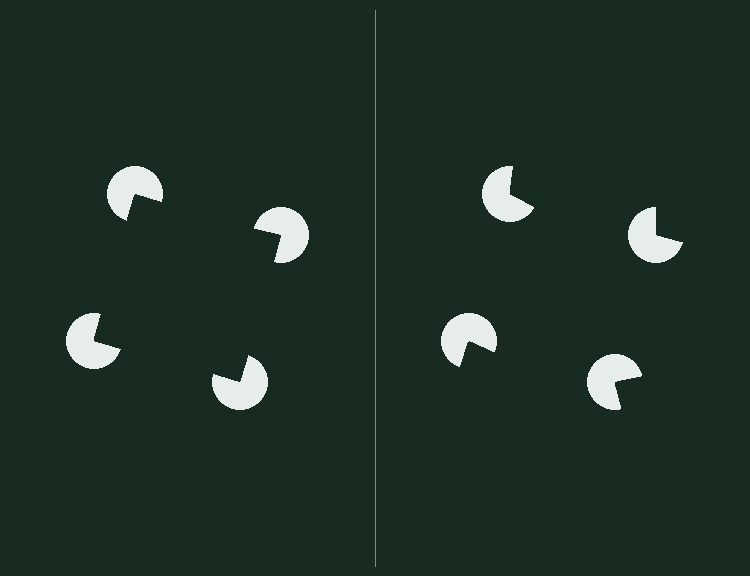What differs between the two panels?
The pac-man discs are positioned identically on both sides; only the wedge orientations differ. On the left they align to a square; on the right they are misaligned.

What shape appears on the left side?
An illusory square.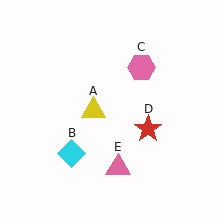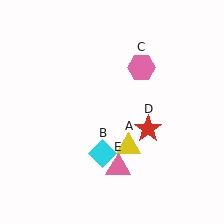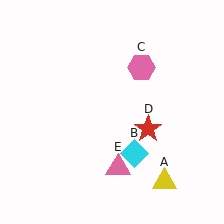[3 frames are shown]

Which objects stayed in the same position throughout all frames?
Pink hexagon (object C) and red star (object D) and pink triangle (object E) remained stationary.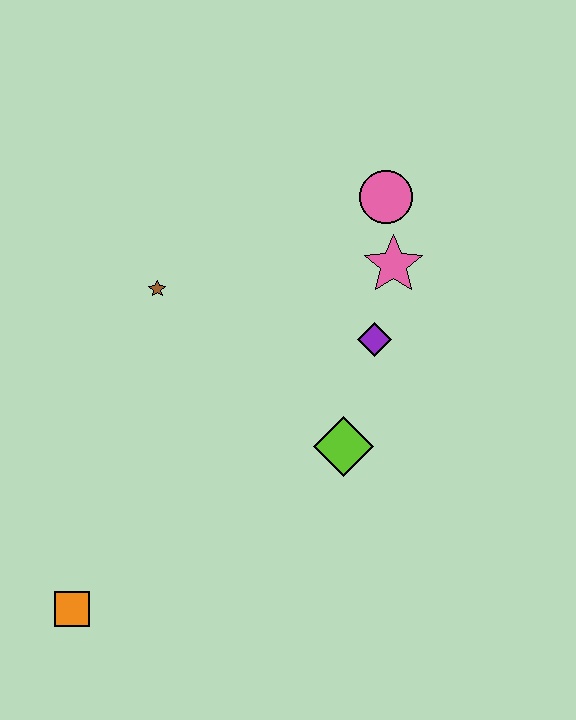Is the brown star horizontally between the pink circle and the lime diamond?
No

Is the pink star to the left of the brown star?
No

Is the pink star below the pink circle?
Yes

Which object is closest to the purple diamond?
The pink star is closest to the purple diamond.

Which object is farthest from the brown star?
The orange square is farthest from the brown star.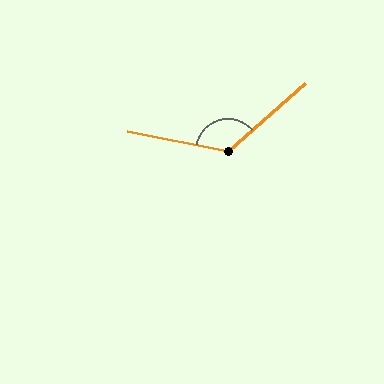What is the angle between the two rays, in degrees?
Approximately 128 degrees.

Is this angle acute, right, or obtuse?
It is obtuse.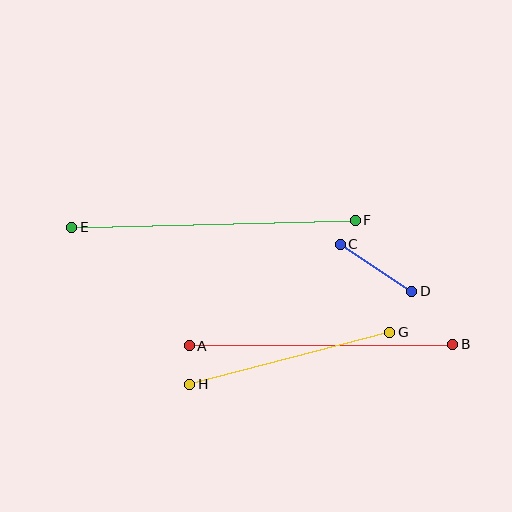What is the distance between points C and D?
The distance is approximately 86 pixels.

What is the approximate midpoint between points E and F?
The midpoint is at approximately (214, 224) pixels.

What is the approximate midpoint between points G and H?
The midpoint is at approximately (290, 358) pixels.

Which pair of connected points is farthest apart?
Points E and F are farthest apart.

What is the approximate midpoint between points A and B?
The midpoint is at approximately (321, 345) pixels.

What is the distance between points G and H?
The distance is approximately 207 pixels.